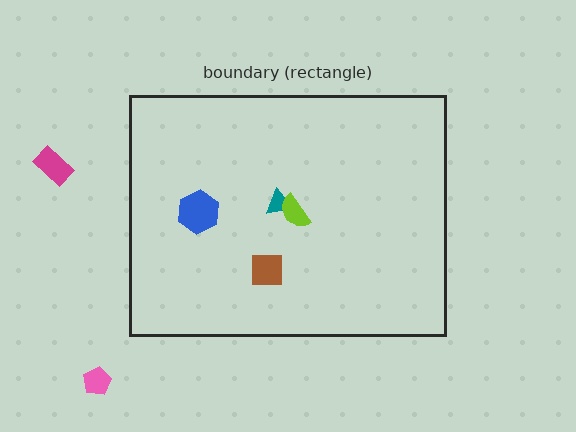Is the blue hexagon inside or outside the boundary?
Inside.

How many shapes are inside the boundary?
4 inside, 2 outside.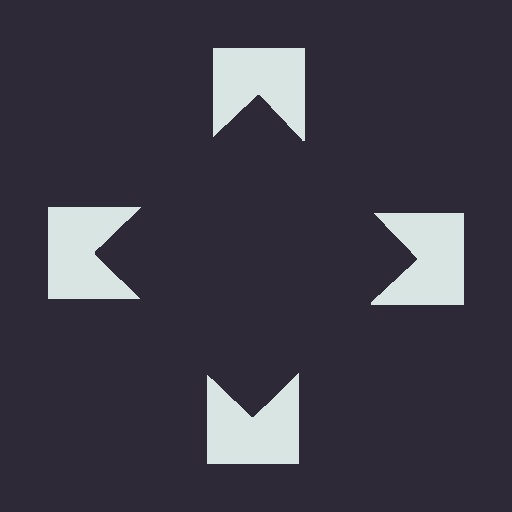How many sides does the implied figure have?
4 sides.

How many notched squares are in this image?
There are 4 — one at each vertex of the illusory square.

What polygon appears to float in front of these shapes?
An illusory square — its edges are inferred from the aligned wedge cuts in the notched squares, not physically drawn.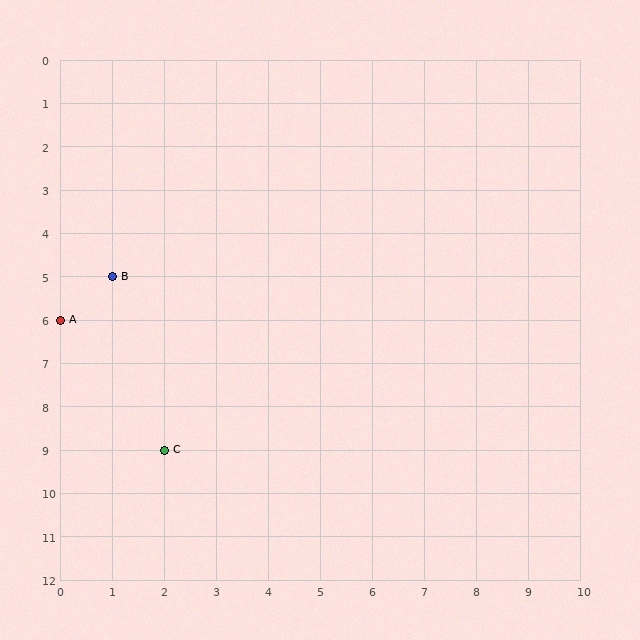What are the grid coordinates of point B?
Point B is at grid coordinates (1, 5).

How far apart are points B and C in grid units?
Points B and C are 1 column and 4 rows apart (about 4.1 grid units diagonally).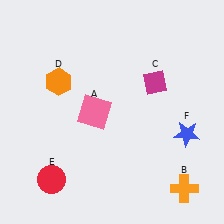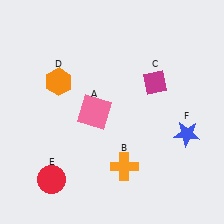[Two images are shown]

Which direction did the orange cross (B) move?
The orange cross (B) moved left.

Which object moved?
The orange cross (B) moved left.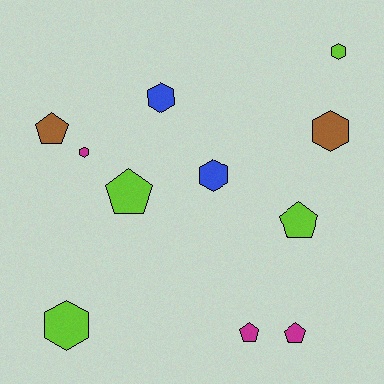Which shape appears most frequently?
Hexagon, with 6 objects.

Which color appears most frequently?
Lime, with 4 objects.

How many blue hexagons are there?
There are 2 blue hexagons.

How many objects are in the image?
There are 11 objects.